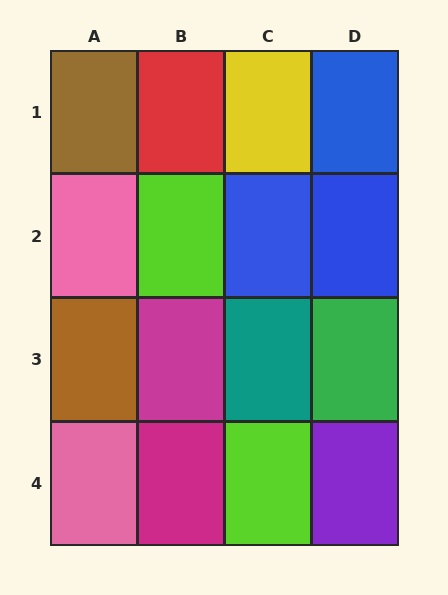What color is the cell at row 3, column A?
Brown.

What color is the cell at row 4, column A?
Pink.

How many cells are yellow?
1 cell is yellow.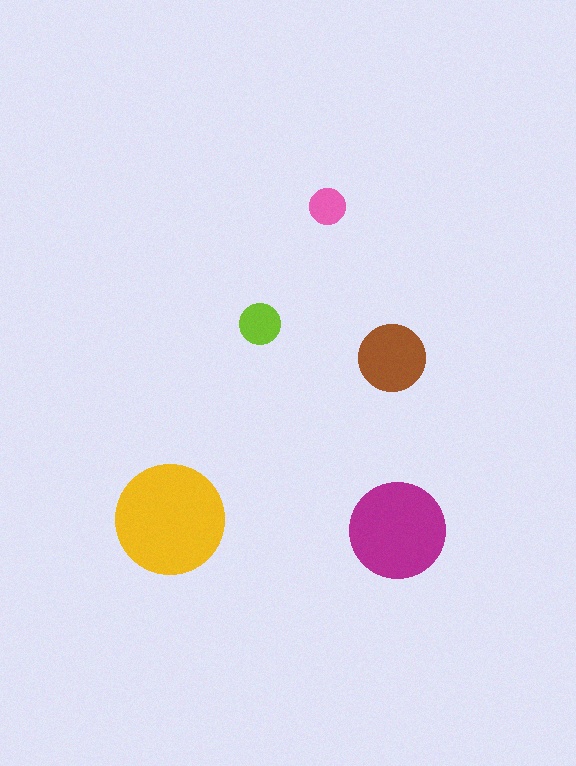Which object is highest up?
The pink circle is topmost.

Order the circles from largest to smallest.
the yellow one, the magenta one, the brown one, the lime one, the pink one.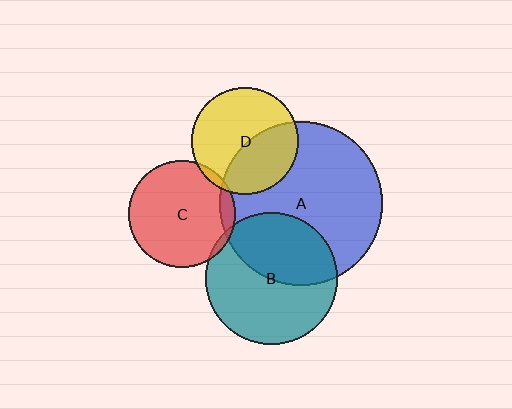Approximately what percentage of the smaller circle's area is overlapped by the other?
Approximately 5%.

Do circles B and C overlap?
Yes.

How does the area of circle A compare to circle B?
Approximately 1.5 times.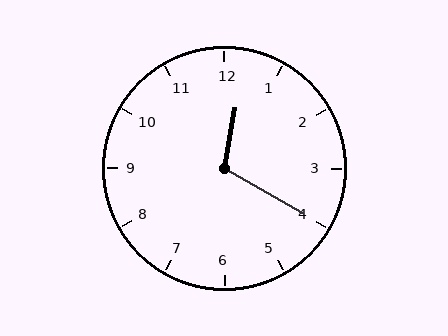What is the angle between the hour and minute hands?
Approximately 110 degrees.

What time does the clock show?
12:20.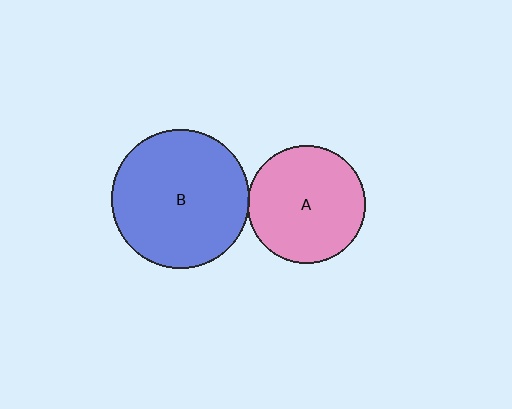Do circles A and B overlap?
Yes.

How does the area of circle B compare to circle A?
Approximately 1.4 times.